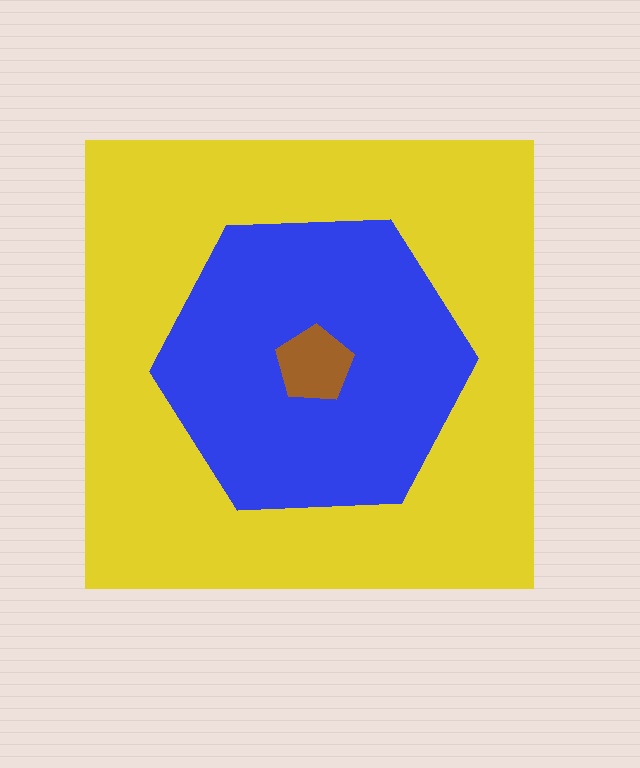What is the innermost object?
The brown pentagon.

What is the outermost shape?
The yellow square.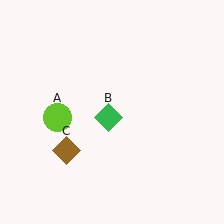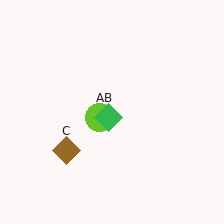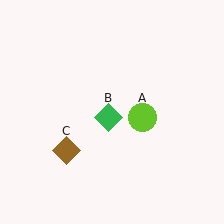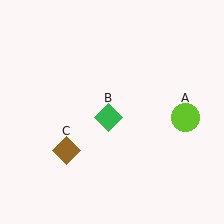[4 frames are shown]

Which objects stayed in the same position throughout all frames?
Green diamond (object B) and brown diamond (object C) remained stationary.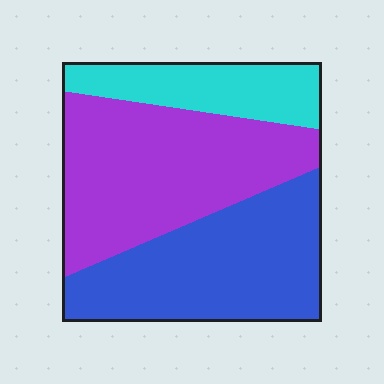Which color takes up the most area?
Purple, at roughly 45%.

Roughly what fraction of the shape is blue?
Blue takes up between a third and a half of the shape.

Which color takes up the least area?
Cyan, at roughly 20%.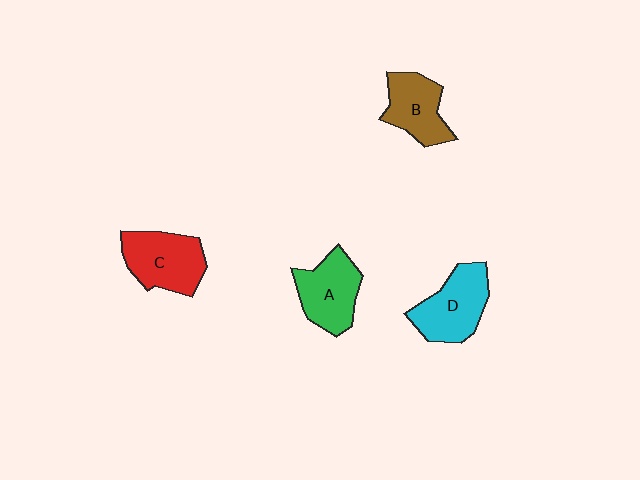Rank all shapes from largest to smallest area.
From largest to smallest: C (red), D (cyan), A (green), B (brown).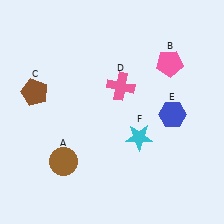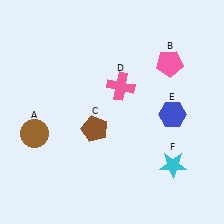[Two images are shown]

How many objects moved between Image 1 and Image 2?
3 objects moved between the two images.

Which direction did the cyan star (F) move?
The cyan star (F) moved right.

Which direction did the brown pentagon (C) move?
The brown pentagon (C) moved right.